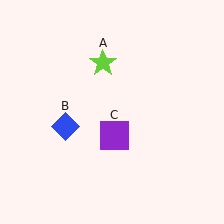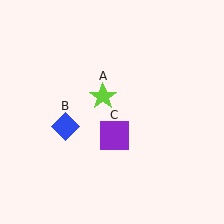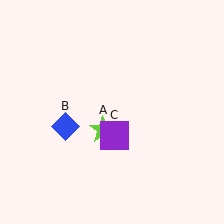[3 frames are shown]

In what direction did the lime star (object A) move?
The lime star (object A) moved down.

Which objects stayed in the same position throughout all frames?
Blue diamond (object B) and purple square (object C) remained stationary.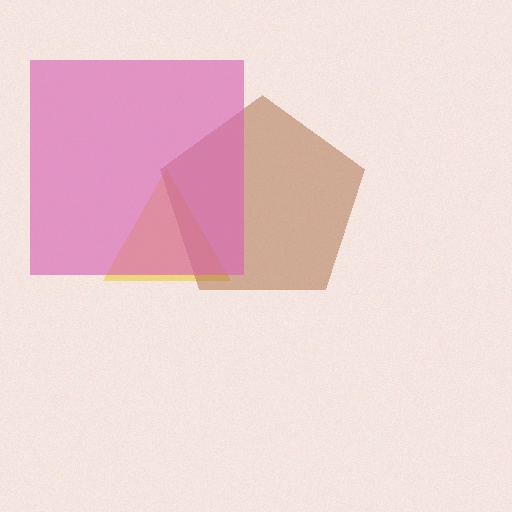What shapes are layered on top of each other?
The layered shapes are: a yellow triangle, a brown pentagon, a pink square.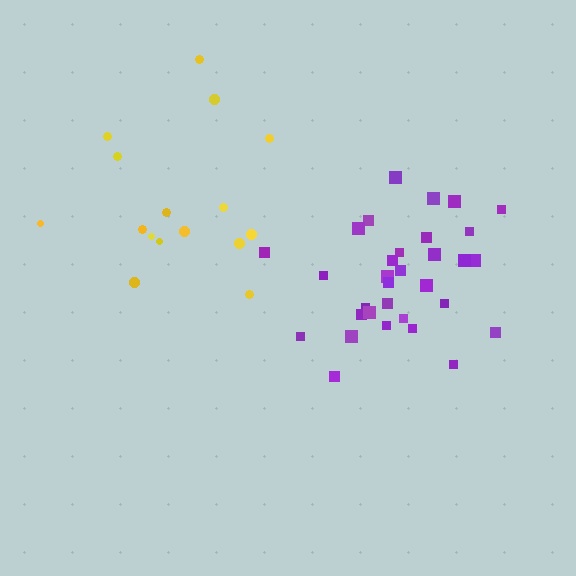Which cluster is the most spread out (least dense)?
Yellow.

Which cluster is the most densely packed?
Purple.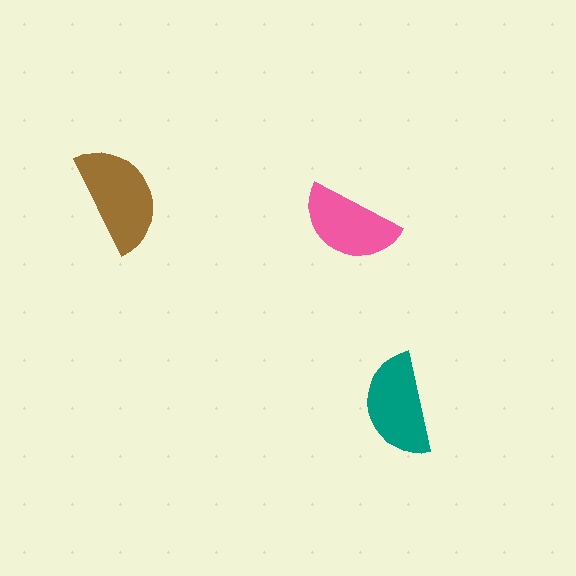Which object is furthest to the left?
The brown semicircle is leftmost.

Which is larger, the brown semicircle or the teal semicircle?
The brown one.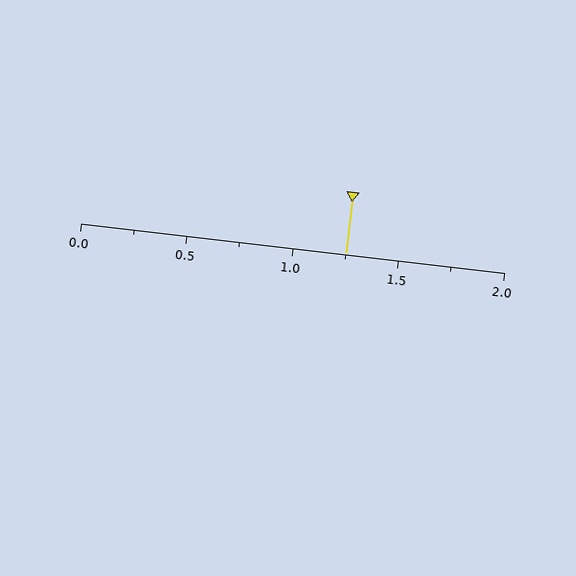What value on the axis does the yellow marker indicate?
The marker indicates approximately 1.25.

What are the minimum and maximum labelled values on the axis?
The axis runs from 0.0 to 2.0.